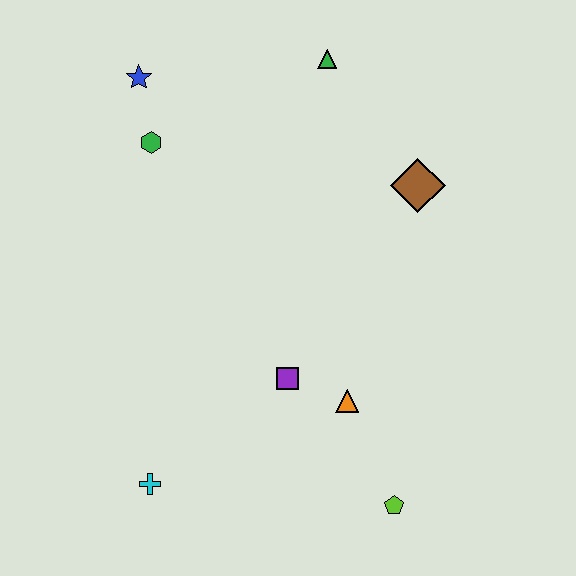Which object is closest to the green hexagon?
The blue star is closest to the green hexagon.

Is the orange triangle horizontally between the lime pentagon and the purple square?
Yes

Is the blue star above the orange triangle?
Yes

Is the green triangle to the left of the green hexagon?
No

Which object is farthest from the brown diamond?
The cyan cross is farthest from the brown diamond.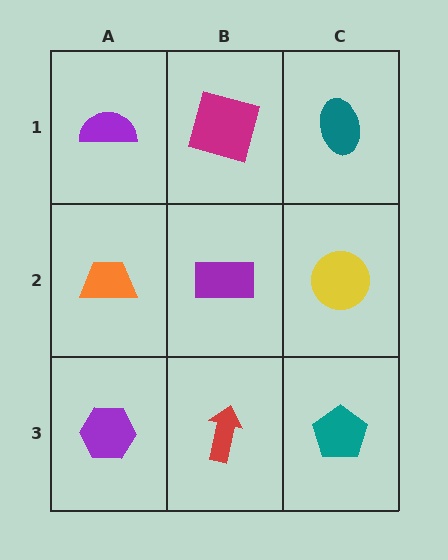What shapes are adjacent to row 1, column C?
A yellow circle (row 2, column C), a magenta square (row 1, column B).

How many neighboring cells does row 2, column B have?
4.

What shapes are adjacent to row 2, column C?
A teal ellipse (row 1, column C), a teal pentagon (row 3, column C), a purple rectangle (row 2, column B).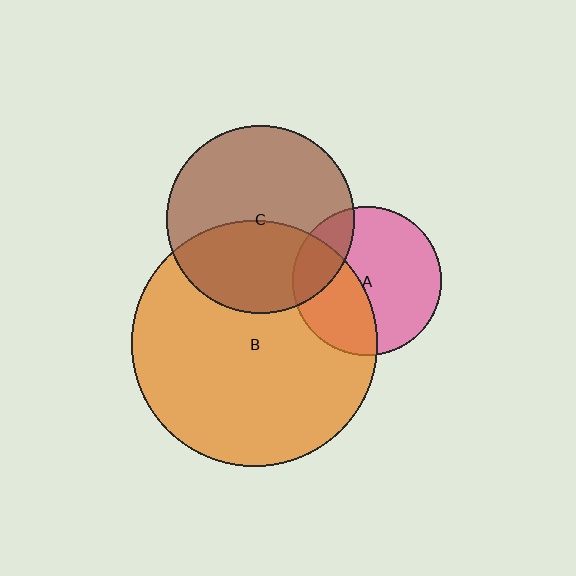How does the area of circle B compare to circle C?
Approximately 1.7 times.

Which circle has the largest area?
Circle B (orange).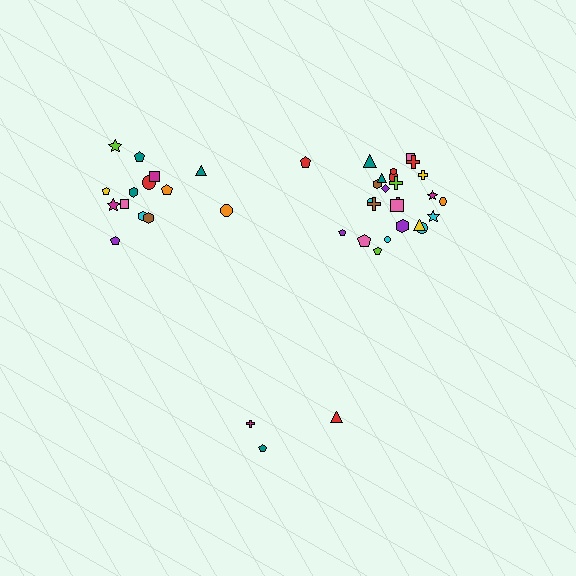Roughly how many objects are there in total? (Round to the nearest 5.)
Roughly 45 objects in total.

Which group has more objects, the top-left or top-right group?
The top-right group.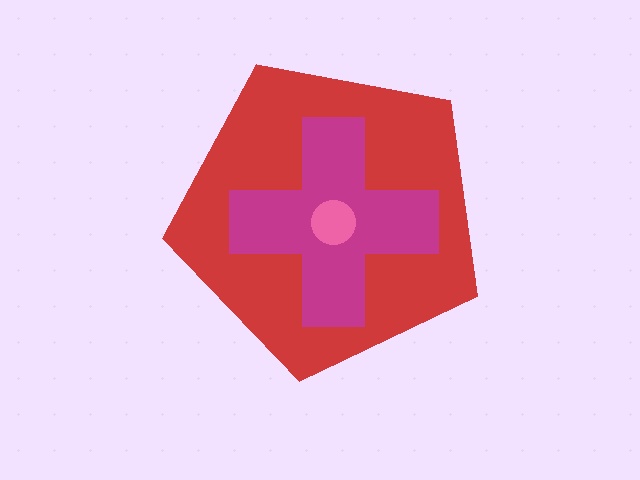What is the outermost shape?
The red pentagon.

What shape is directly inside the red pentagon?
The magenta cross.